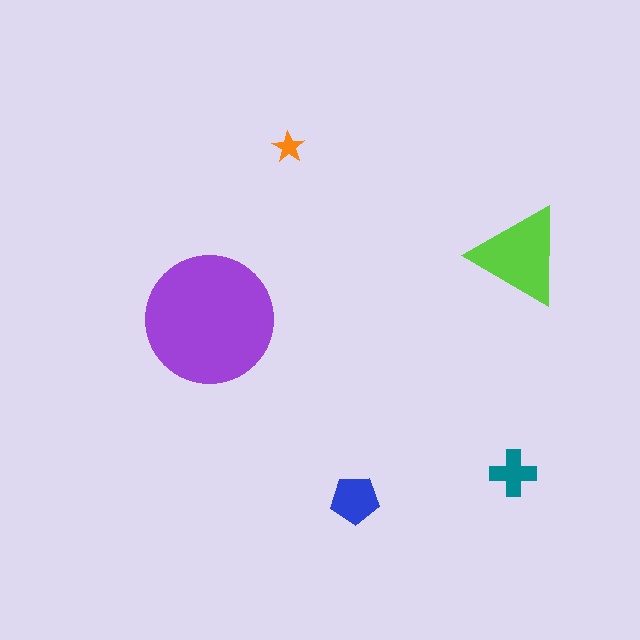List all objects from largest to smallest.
The purple circle, the lime triangle, the blue pentagon, the teal cross, the orange star.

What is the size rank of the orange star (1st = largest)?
5th.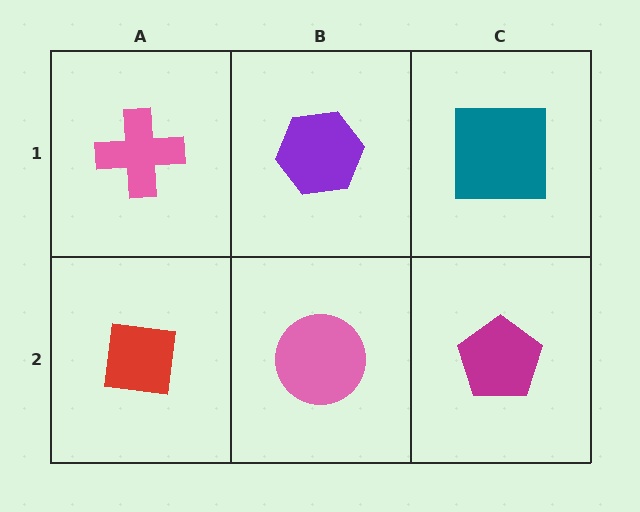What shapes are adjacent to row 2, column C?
A teal square (row 1, column C), a pink circle (row 2, column B).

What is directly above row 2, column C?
A teal square.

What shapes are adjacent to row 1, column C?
A magenta pentagon (row 2, column C), a purple hexagon (row 1, column B).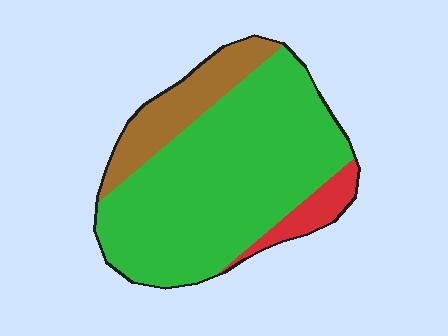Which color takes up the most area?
Green, at roughly 75%.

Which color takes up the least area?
Red, at roughly 10%.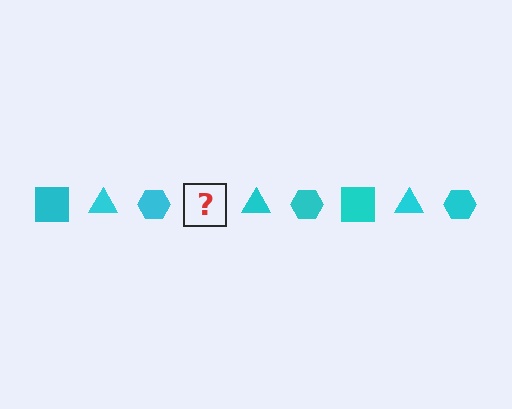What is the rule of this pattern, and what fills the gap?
The rule is that the pattern cycles through square, triangle, hexagon shapes in cyan. The gap should be filled with a cyan square.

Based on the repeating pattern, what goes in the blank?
The blank should be a cyan square.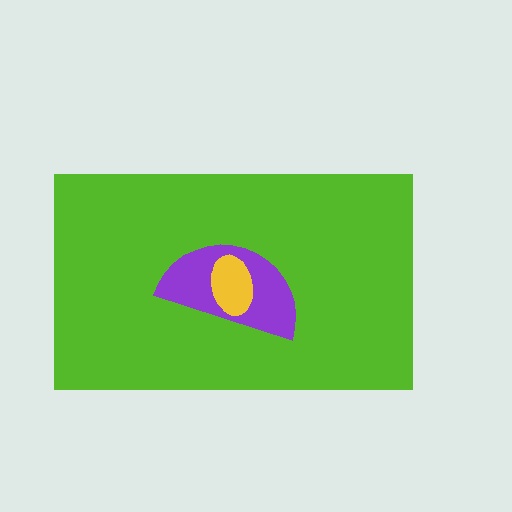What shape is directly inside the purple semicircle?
The yellow ellipse.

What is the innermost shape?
The yellow ellipse.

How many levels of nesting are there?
3.